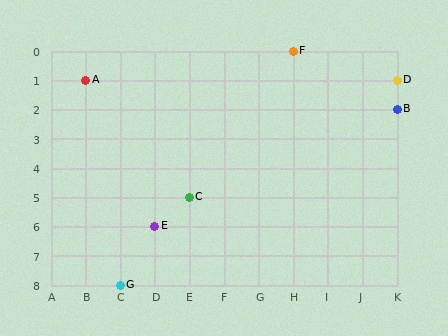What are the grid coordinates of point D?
Point D is at grid coordinates (K, 1).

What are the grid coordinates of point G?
Point G is at grid coordinates (C, 8).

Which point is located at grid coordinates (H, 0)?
Point F is at (H, 0).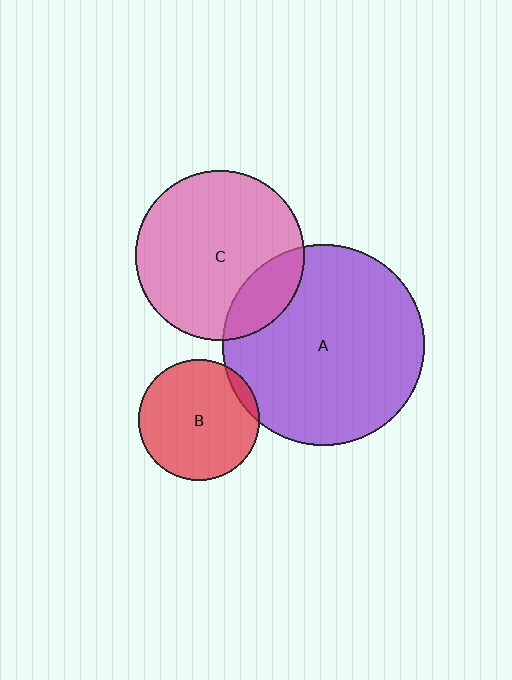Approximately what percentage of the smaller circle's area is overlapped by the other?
Approximately 20%.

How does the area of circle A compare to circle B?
Approximately 2.8 times.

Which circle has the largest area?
Circle A (purple).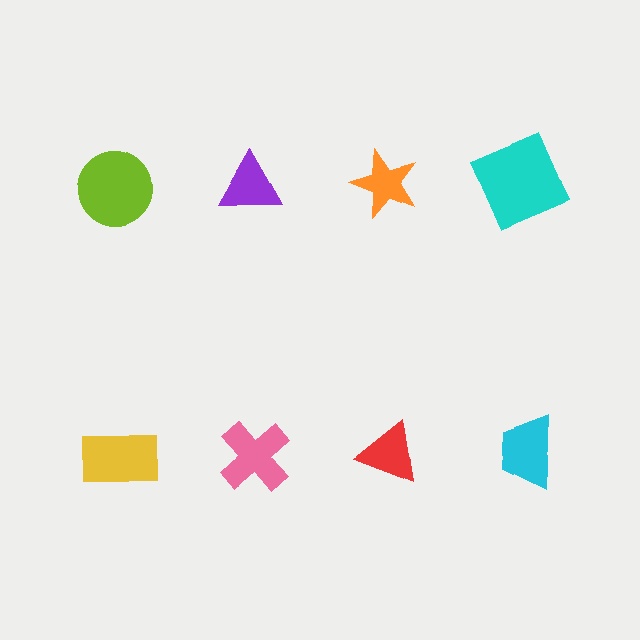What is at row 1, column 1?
A lime circle.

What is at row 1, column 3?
An orange star.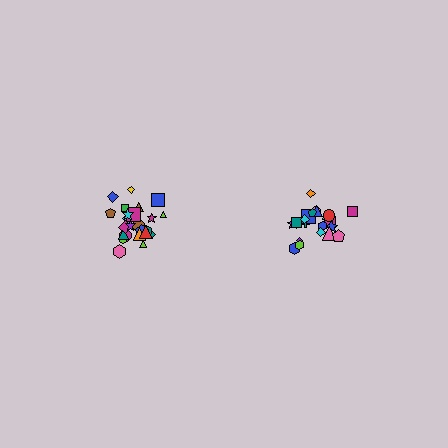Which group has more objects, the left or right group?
The left group.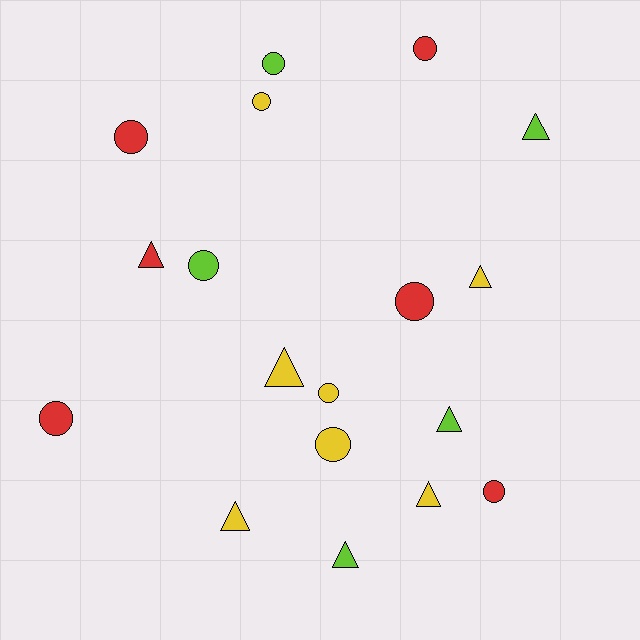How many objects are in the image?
There are 18 objects.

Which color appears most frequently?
Yellow, with 7 objects.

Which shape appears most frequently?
Circle, with 10 objects.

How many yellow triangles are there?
There are 4 yellow triangles.